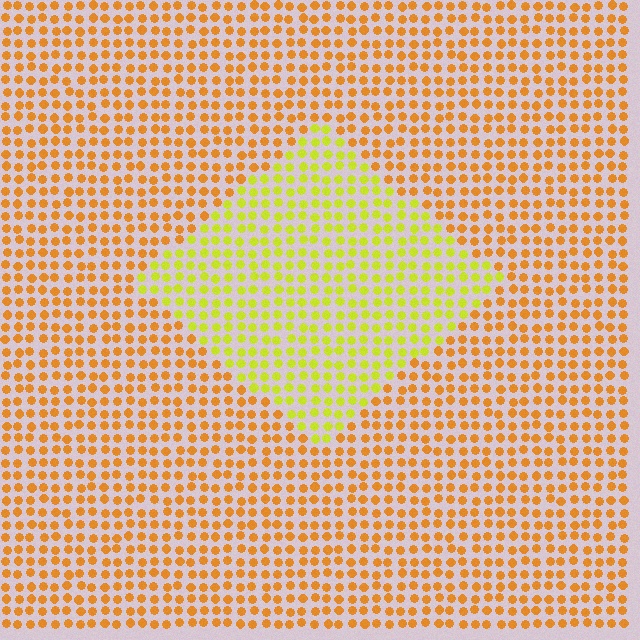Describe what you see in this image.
The image is filled with small orange elements in a uniform arrangement. A diamond-shaped region is visible where the elements are tinted to a slightly different hue, forming a subtle color boundary.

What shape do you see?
I see a diamond.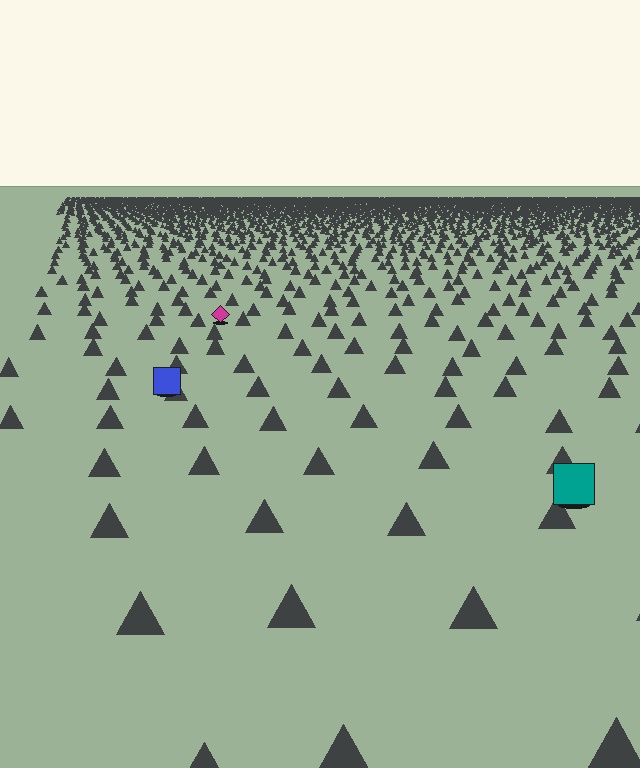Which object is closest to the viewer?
The teal square is closest. The texture marks near it are larger and more spread out.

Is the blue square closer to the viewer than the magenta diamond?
Yes. The blue square is closer — you can tell from the texture gradient: the ground texture is coarser near it.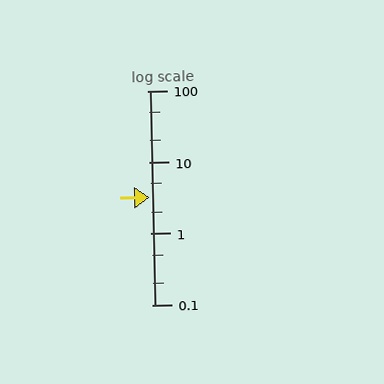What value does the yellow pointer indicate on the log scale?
The pointer indicates approximately 3.2.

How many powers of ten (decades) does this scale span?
The scale spans 3 decades, from 0.1 to 100.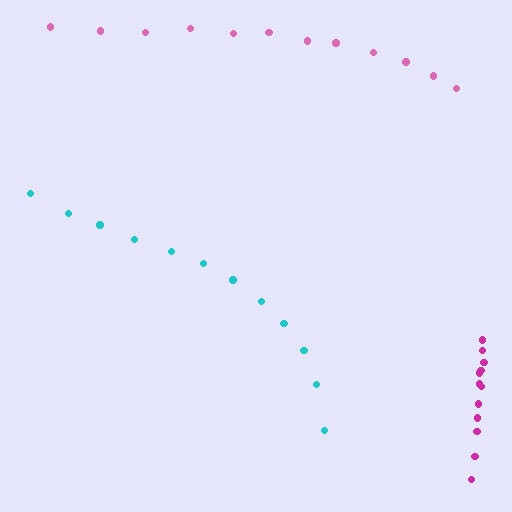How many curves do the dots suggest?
There are 3 distinct paths.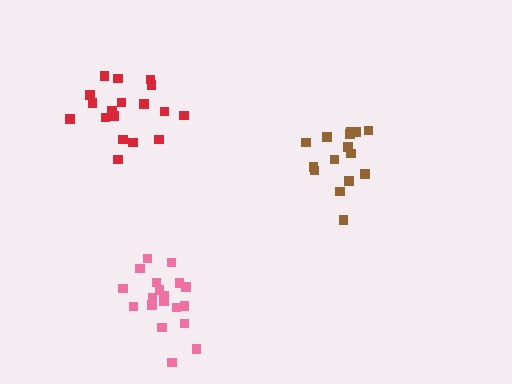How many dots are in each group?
Group 1: 15 dots, Group 2: 18 dots, Group 3: 19 dots (52 total).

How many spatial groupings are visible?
There are 3 spatial groupings.